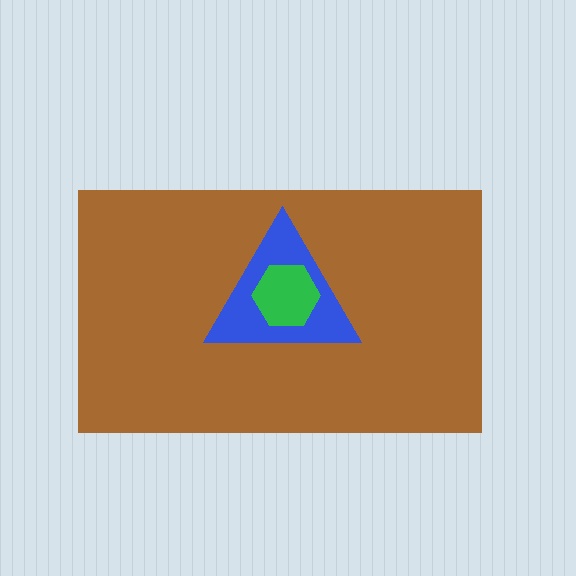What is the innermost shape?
The green hexagon.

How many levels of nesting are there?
3.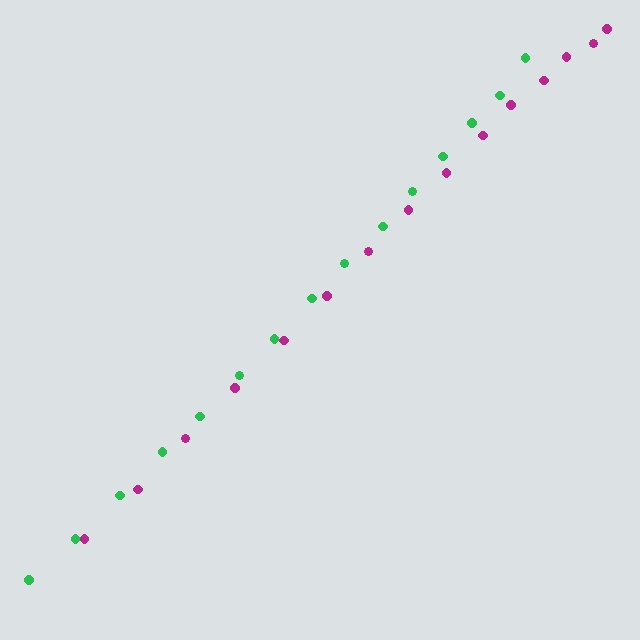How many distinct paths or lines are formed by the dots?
There are 2 distinct paths.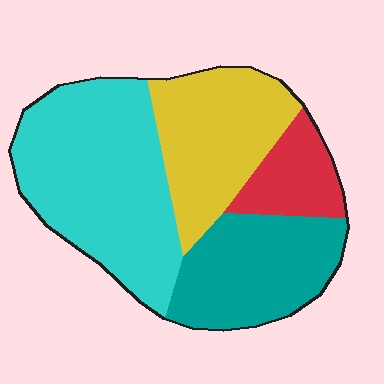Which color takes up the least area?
Red, at roughly 10%.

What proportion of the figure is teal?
Teal covers about 25% of the figure.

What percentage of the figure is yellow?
Yellow takes up about one quarter (1/4) of the figure.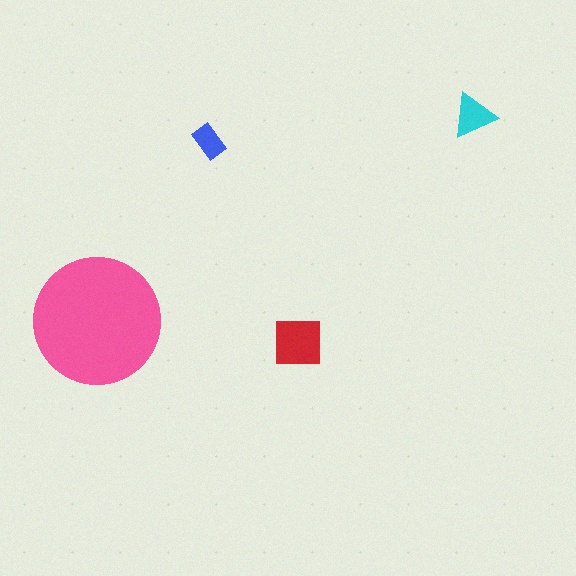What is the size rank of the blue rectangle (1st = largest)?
4th.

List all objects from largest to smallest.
The pink circle, the red square, the cyan triangle, the blue rectangle.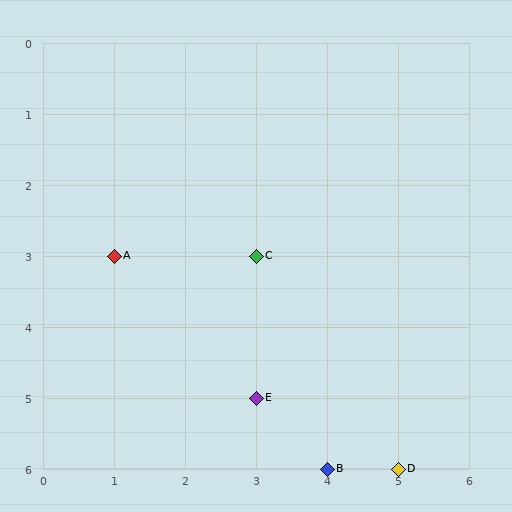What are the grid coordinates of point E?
Point E is at grid coordinates (3, 5).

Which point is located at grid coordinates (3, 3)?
Point C is at (3, 3).